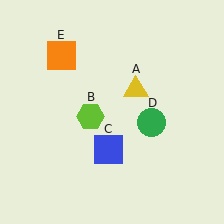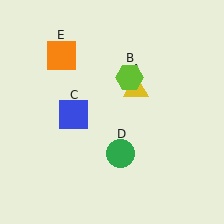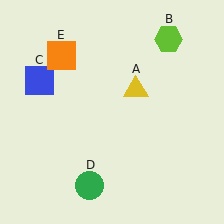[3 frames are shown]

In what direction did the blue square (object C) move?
The blue square (object C) moved up and to the left.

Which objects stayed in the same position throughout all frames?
Yellow triangle (object A) and orange square (object E) remained stationary.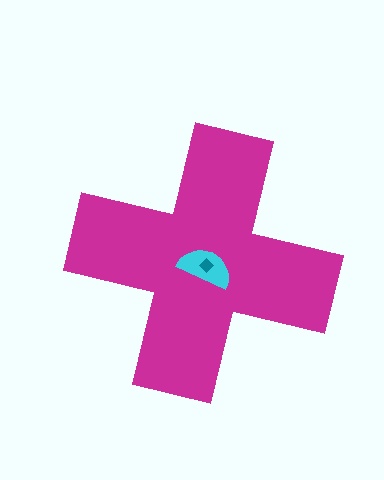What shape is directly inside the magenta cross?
The cyan semicircle.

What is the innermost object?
The teal diamond.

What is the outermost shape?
The magenta cross.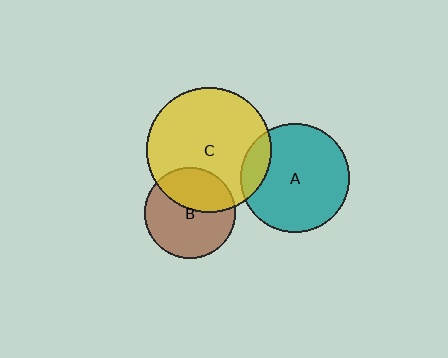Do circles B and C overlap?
Yes.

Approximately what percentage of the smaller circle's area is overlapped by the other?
Approximately 40%.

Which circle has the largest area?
Circle C (yellow).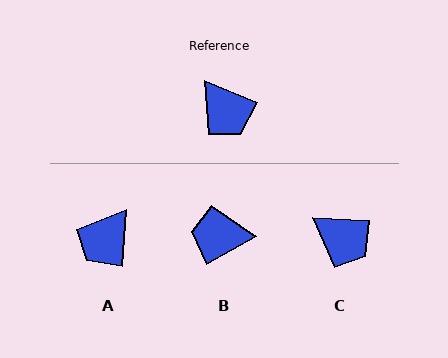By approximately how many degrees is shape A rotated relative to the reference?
Approximately 72 degrees clockwise.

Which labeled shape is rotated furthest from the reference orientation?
B, about 129 degrees away.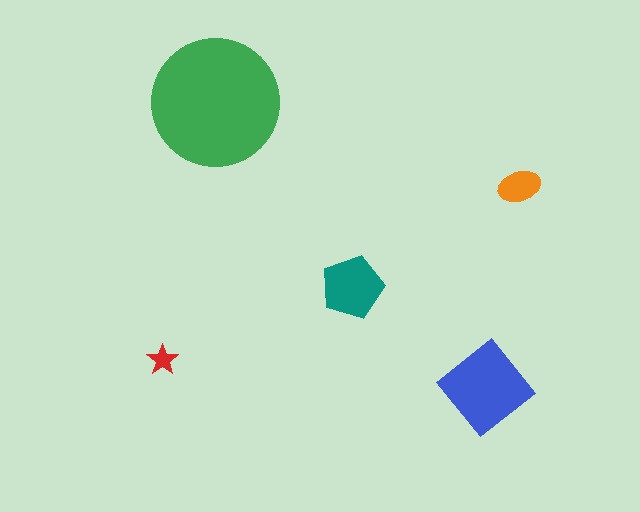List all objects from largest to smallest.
The green circle, the blue diamond, the teal pentagon, the orange ellipse, the red star.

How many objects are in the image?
There are 5 objects in the image.